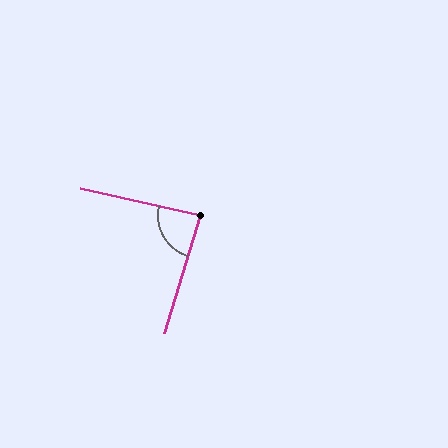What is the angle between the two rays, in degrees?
Approximately 86 degrees.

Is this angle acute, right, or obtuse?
It is approximately a right angle.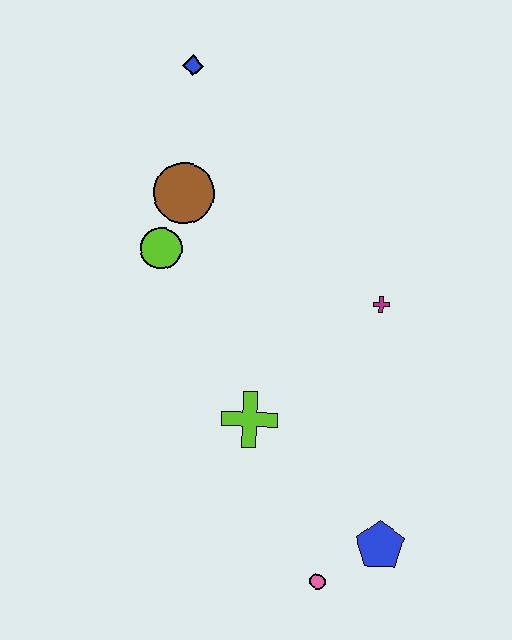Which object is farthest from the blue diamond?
The pink circle is farthest from the blue diamond.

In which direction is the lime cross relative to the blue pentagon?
The lime cross is to the left of the blue pentagon.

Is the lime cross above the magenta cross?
No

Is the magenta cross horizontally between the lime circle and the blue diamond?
No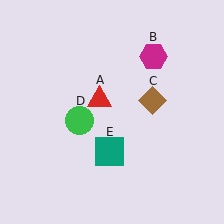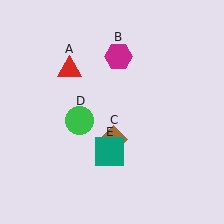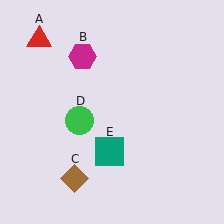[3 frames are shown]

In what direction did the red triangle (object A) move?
The red triangle (object A) moved up and to the left.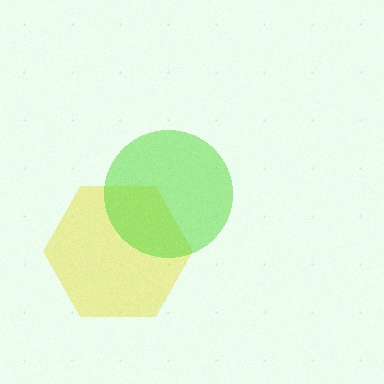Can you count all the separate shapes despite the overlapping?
Yes, there are 2 separate shapes.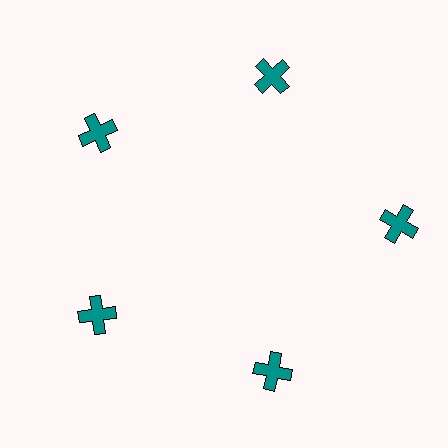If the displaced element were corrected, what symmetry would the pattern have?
It would have 5-fold rotational symmetry — the pattern would map onto itself every 72 degrees.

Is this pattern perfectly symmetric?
No. The 5 teal crosses are arranged in a ring, but one element near the 3 o'clock position is pushed outward from the center, breaking the 5-fold rotational symmetry.